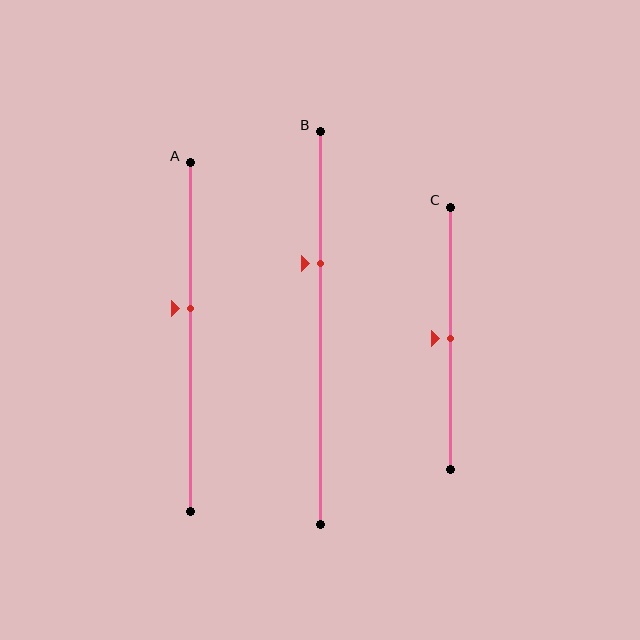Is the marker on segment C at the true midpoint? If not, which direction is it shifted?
Yes, the marker on segment C is at the true midpoint.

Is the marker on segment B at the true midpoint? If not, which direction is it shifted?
No, the marker on segment B is shifted upward by about 16% of the segment length.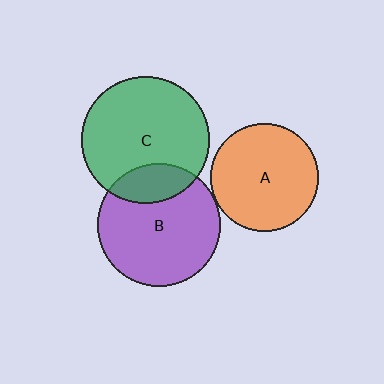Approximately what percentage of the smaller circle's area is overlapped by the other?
Approximately 20%.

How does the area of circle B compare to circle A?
Approximately 1.3 times.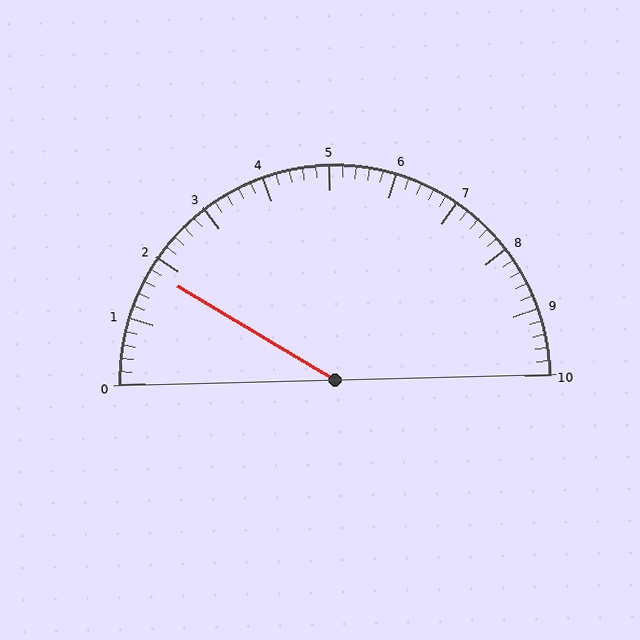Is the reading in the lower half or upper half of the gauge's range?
The reading is in the lower half of the range (0 to 10).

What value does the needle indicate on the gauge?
The needle indicates approximately 1.8.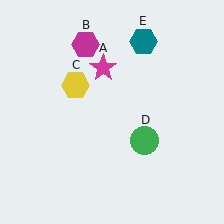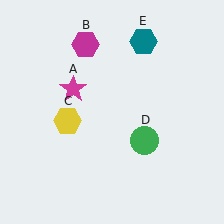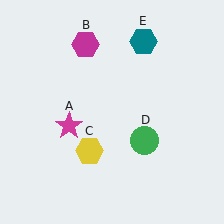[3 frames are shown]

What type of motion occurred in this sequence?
The magenta star (object A), yellow hexagon (object C) rotated counterclockwise around the center of the scene.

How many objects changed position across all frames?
2 objects changed position: magenta star (object A), yellow hexagon (object C).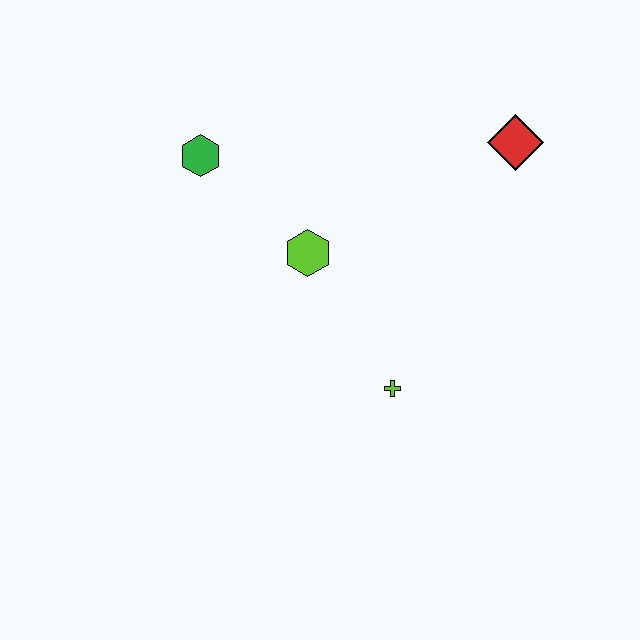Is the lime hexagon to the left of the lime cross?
Yes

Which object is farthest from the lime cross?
The green hexagon is farthest from the lime cross.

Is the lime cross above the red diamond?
No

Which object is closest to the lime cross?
The lime hexagon is closest to the lime cross.